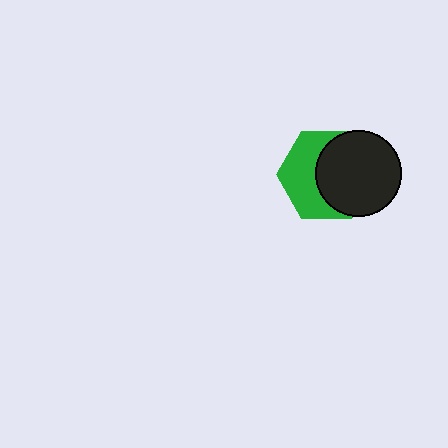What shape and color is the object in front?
The object in front is a black circle.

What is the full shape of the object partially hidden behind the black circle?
The partially hidden object is a green hexagon.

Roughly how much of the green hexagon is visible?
About half of it is visible (roughly 48%).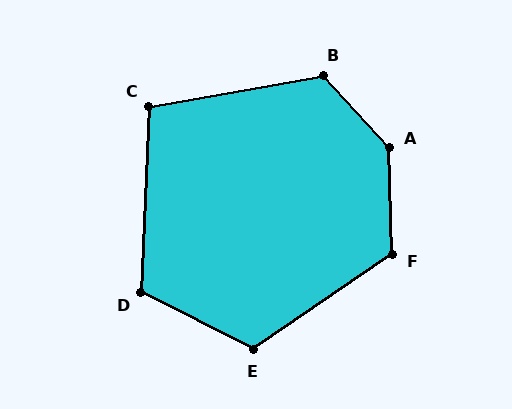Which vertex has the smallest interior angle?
C, at approximately 103 degrees.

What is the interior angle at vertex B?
Approximately 123 degrees (obtuse).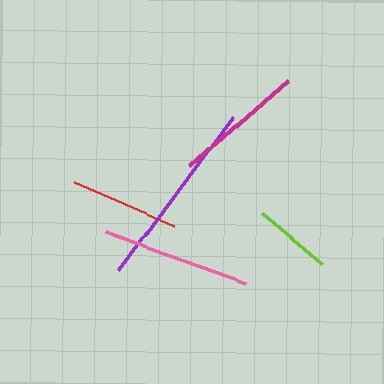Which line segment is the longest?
The purple line is the longest at approximately 191 pixels.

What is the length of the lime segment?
The lime segment is approximately 79 pixels long.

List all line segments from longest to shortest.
From longest to shortest: purple, pink, magenta, red, lime.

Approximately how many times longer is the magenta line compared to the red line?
The magenta line is approximately 1.2 times the length of the red line.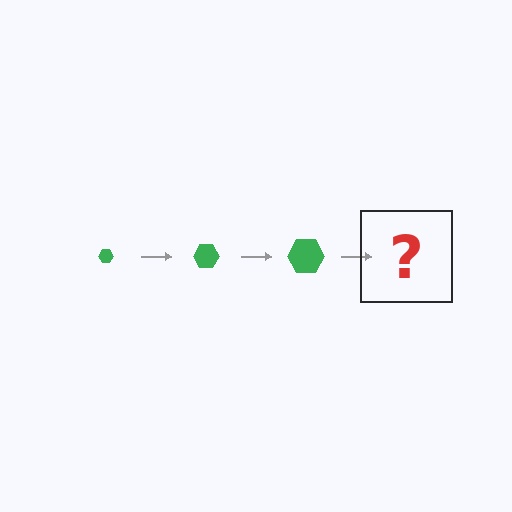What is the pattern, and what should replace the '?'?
The pattern is that the hexagon gets progressively larger each step. The '?' should be a green hexagon, larger than the previous one.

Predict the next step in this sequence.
The next step is a green hexagon, larger than the previous one.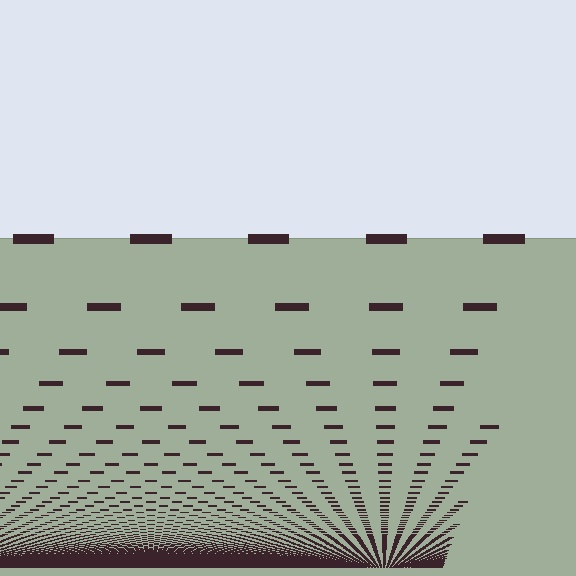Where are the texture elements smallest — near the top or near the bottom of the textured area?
Near the bottom.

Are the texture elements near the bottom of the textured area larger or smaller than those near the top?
Smaller. The gradient is inverted — elements near the bottom are smaller and denser.